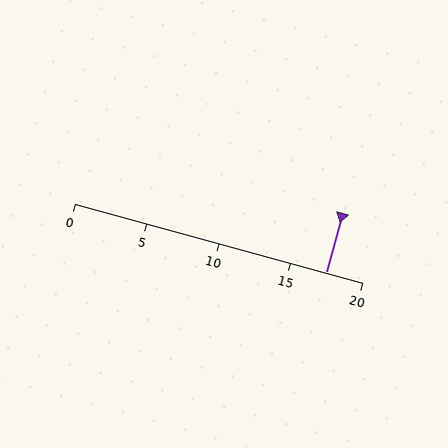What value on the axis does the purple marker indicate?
The marker indicates approximately 17.5.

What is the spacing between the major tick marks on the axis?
The major ticks are spaced 5 apart.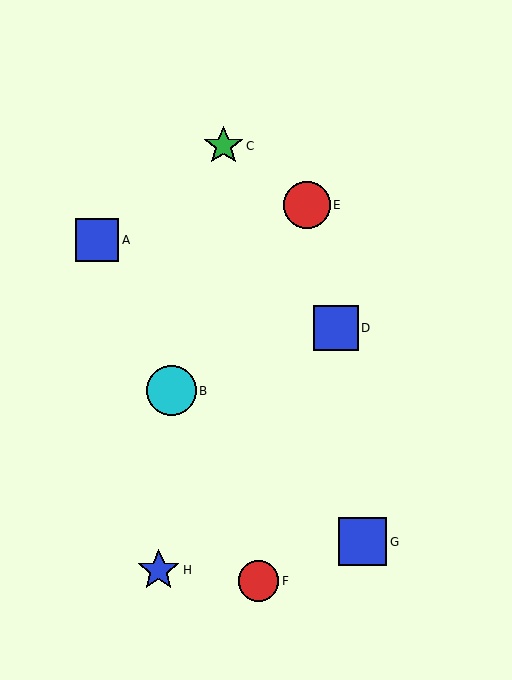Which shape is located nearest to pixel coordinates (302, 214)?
The red circle (labeled E) at (307, 205) is nearest to that location.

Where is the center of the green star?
The center of the green star is at (224, 146).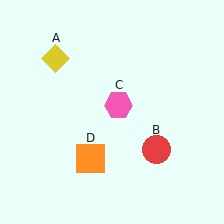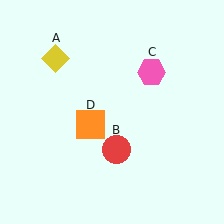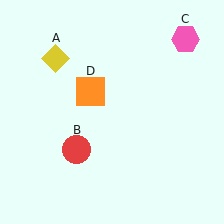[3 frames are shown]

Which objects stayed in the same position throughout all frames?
Yellow diamond (object A) remained stationary.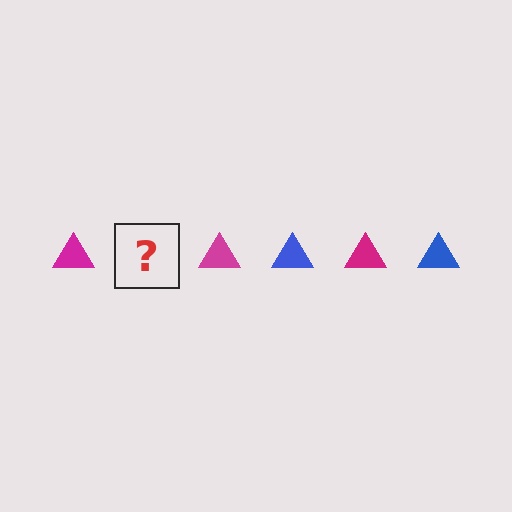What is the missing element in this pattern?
The missing element is a blue triangle.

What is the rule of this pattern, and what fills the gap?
The rule is that the pattern cycles through magenta, blue triangles. The gap should be filled with a blue triangle.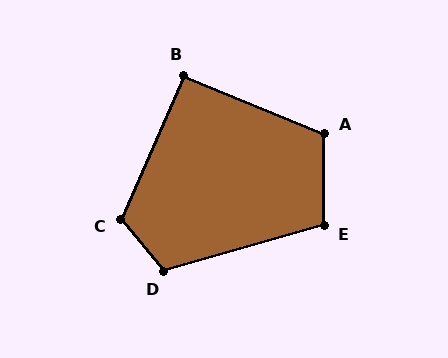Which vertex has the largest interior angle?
C, at approximately 117 degrees.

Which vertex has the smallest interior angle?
B, at approximately 91 degrees.